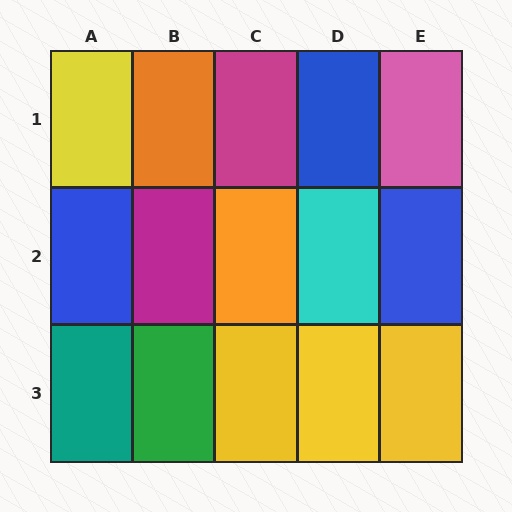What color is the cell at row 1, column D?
Blue.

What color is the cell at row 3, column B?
Green.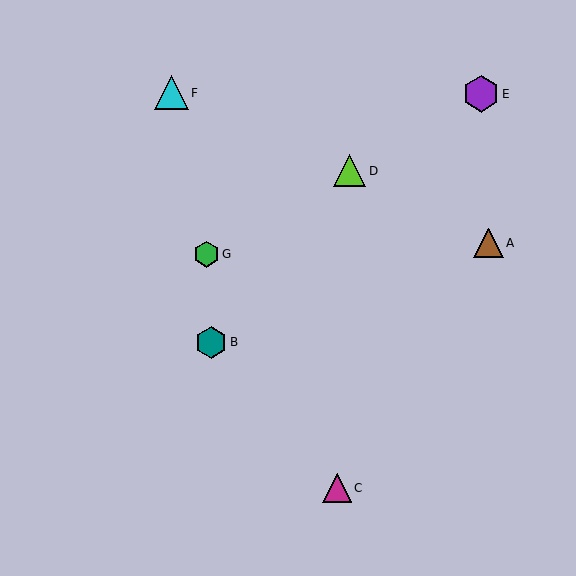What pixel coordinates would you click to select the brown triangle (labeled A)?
Click at (489, 243) to select the brown triangle A.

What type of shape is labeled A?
Shape A is a brown triangle.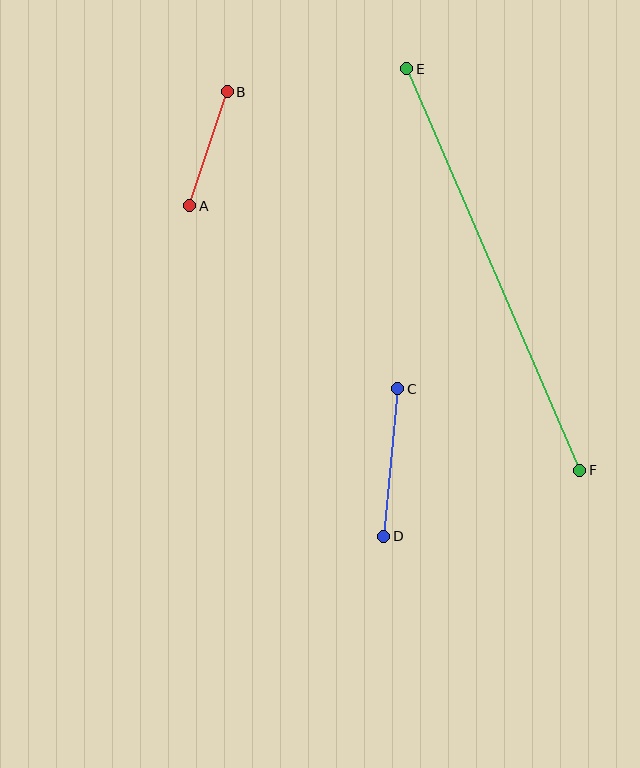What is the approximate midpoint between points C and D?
The midpoint is at approximately (391, 462) pixels.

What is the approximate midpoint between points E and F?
The midpoint is at approximately (493, 269) pixels.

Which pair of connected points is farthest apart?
Points E and F are farthest apart.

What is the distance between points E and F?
The distance is approximately 438 pixels.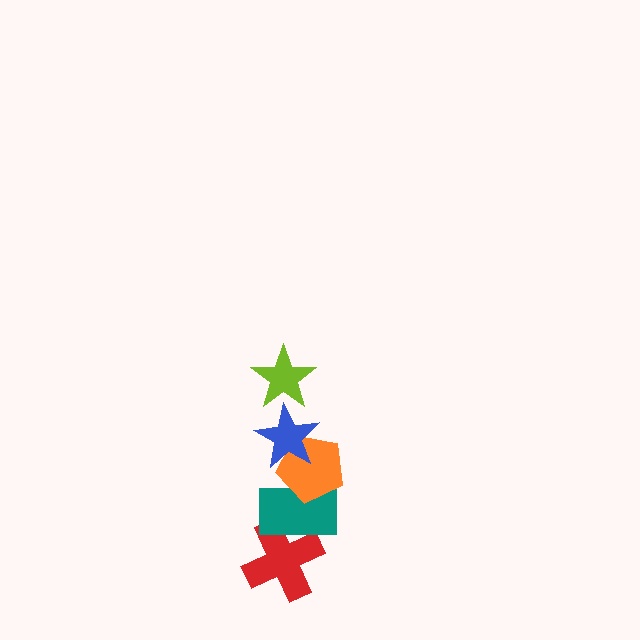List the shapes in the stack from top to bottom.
From top to bottom: the lime star, the blue star, the orange pentagon, the teal rectangle, the red cross.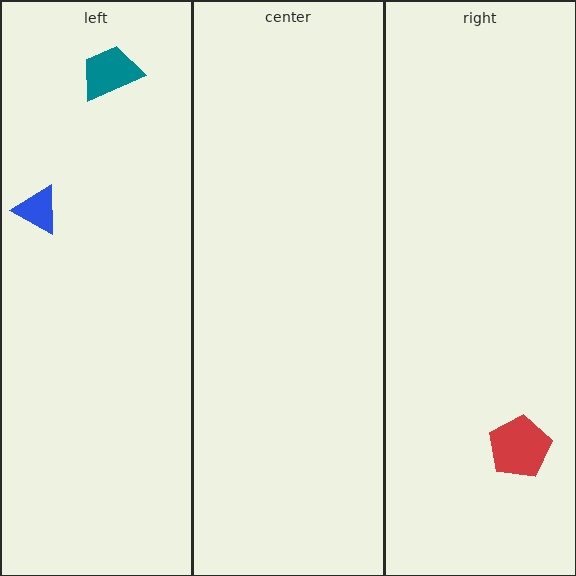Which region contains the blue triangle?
The left region.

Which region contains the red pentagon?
The right region.